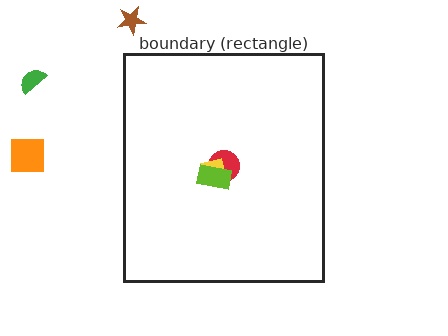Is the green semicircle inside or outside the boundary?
Outside.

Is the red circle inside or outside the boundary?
Inside.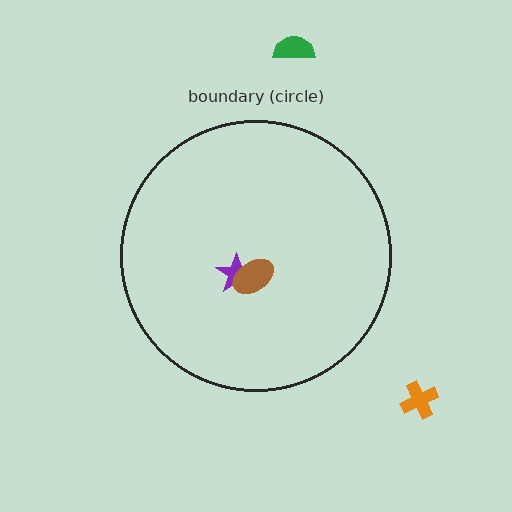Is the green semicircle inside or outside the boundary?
Outside.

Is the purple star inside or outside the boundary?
Inside.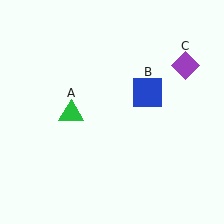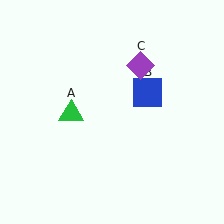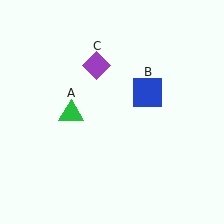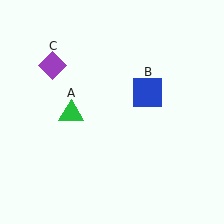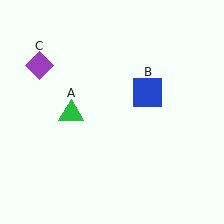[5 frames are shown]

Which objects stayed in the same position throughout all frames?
Green triangle (object A) and blue square (object B) remained stationary.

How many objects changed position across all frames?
1 object changed position: purple diamond (object C).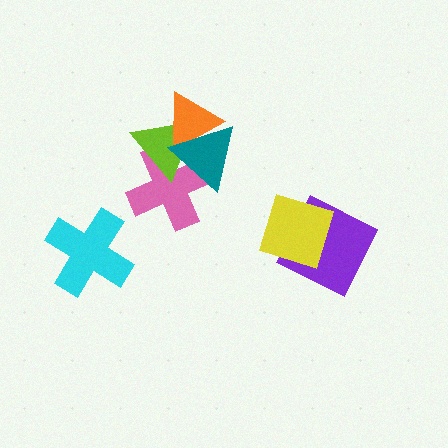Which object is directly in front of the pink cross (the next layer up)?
The lime triangle is directly in front of the pink cross.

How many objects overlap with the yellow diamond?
1 object overlaps with the yellow diamond.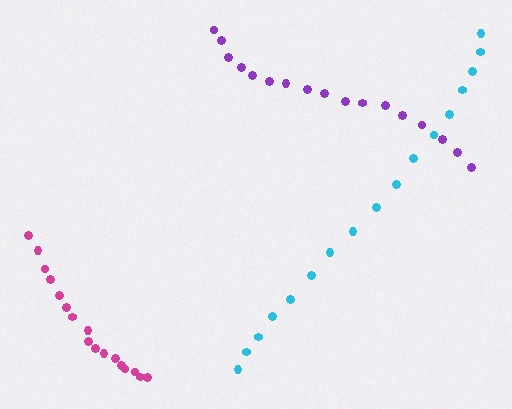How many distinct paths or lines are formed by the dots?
There are 3 distinct paths.